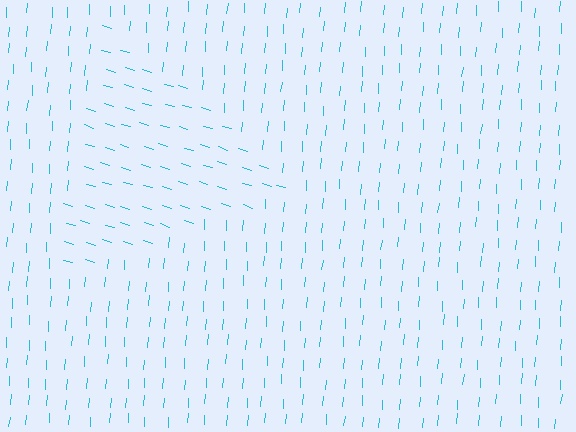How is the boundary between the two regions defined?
The boundary is defined purely by a change in line orientation (approximately 77 degrees difference). All lines are the same color and thickness.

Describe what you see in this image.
The image is filled with small cyan line segments. A triangle region in the image has lines oriented differently from the surrounding lines, creating a visible texture boundary.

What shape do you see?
I see a triangle.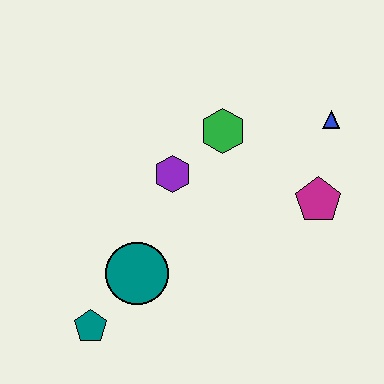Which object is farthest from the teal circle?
The blue triangle is farthest from the teal circle.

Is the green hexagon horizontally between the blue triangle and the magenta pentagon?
No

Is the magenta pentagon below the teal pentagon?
No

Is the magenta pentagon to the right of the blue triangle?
No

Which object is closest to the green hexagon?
The purple hexagon is closest to the green hexagon.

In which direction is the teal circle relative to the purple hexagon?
The teal circle is below the purple hexagon.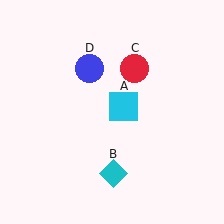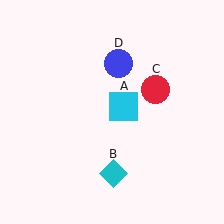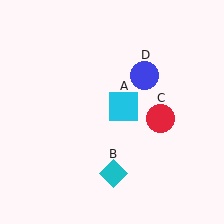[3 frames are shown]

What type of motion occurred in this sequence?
The red circle (object C), blue circle (object D) rotated clockwise around the center of the scene.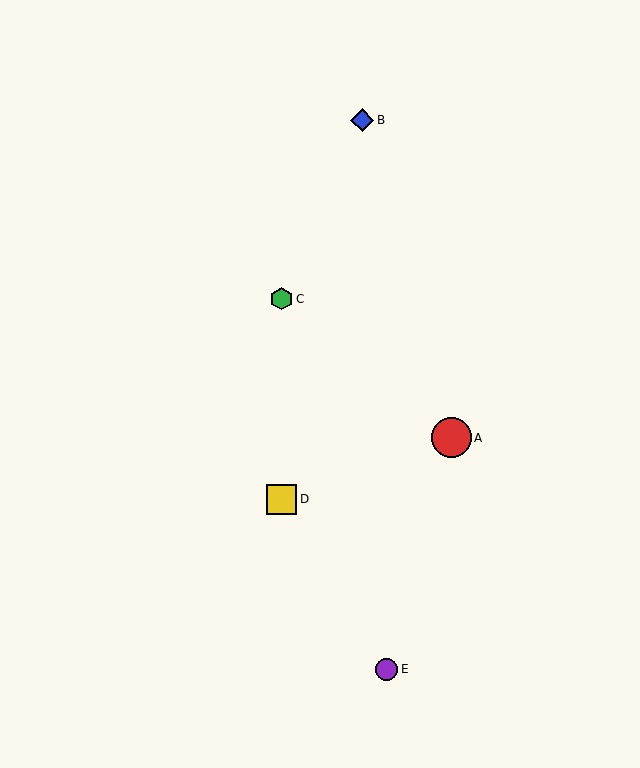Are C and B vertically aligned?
No, C is at x≈281 and B is at x≈362.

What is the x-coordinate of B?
Object B is at x≈362.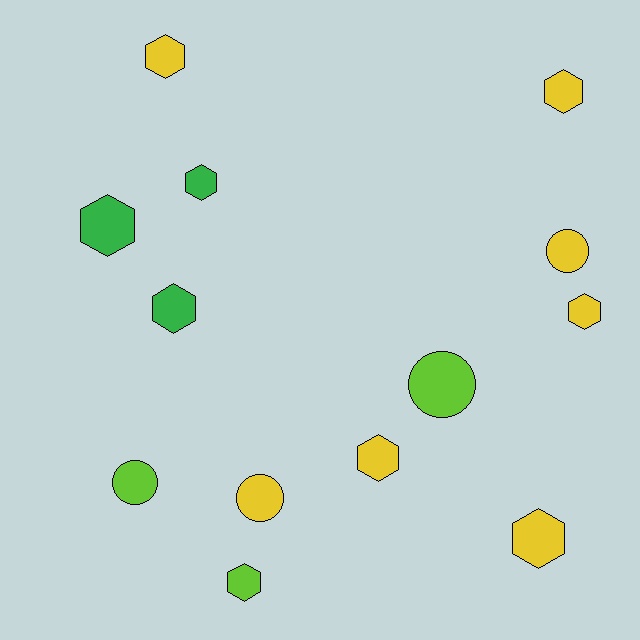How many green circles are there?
There are no green circles.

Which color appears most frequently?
Yellow, with 7 objects.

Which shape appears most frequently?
Hexagon, with 9 objects.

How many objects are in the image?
There are 13 objects.